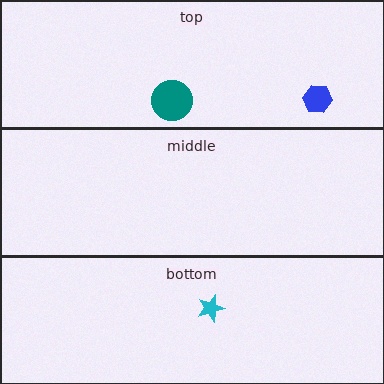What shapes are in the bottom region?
The cyan star.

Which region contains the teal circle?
The top region.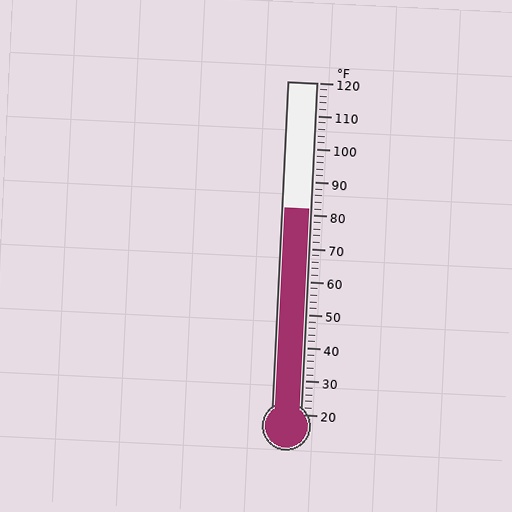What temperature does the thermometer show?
The thermometer shows approximately 82°F.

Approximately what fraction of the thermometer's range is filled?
The thermometer is filled to approximately 60% of its range.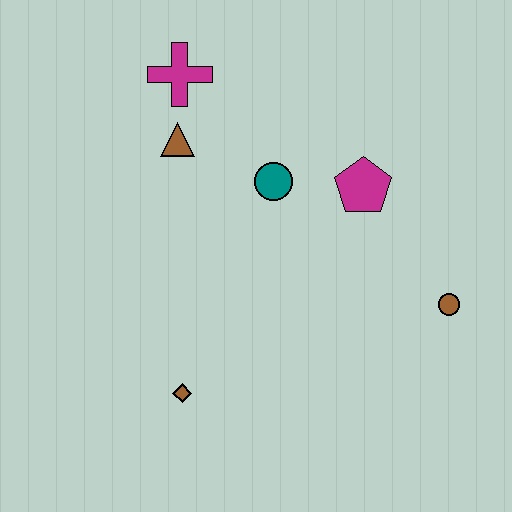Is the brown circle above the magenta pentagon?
No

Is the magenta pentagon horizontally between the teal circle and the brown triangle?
No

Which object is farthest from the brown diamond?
The magenta cross is farthest from the brown diamond.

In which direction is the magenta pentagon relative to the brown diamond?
The magenta pentagon is above the brown diamond.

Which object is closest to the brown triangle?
The magenta cross is closest to the brown triangle.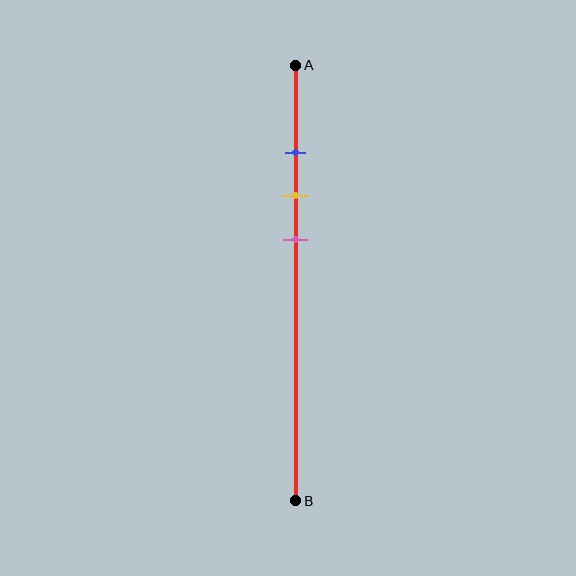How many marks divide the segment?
There are 3 marks dividing the segment.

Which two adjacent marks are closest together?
The blue and yellow marks are the closest adjacent pair.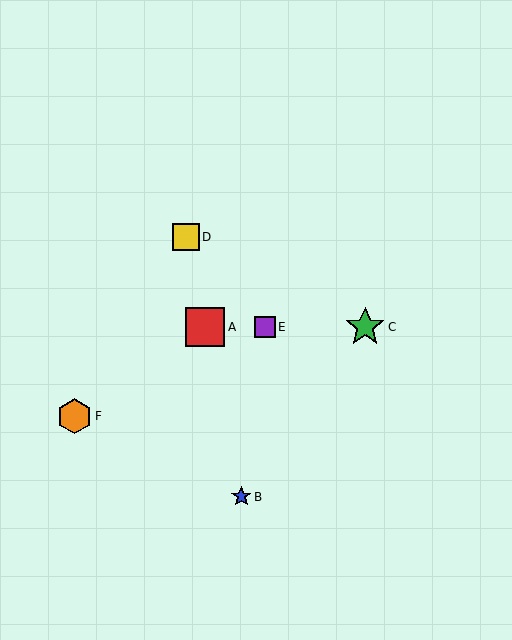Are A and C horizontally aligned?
Yes, both are at y≈327.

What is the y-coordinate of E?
Object E is at y≈327.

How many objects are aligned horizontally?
3 objects (A, C, E) are aligned horizontally.